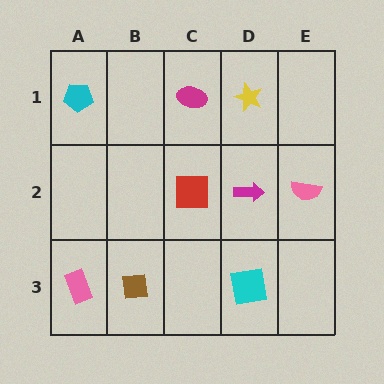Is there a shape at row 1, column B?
No, that cell is empty.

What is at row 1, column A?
A cyan pentagon.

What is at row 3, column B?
A brown square.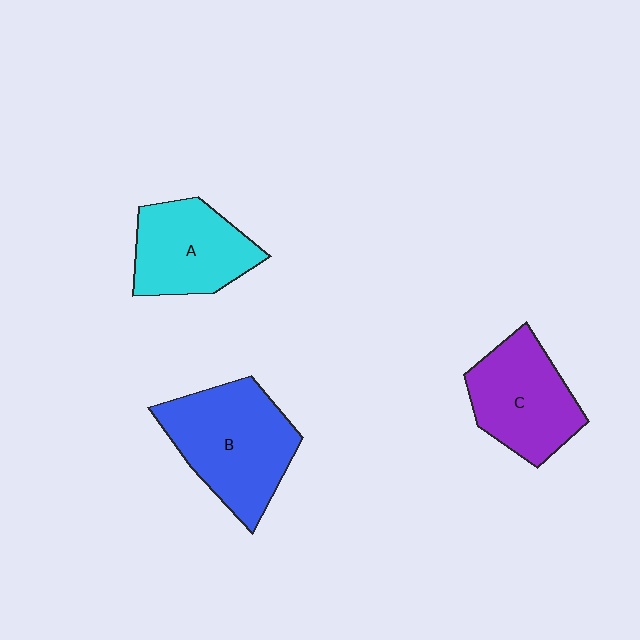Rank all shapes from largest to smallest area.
From largest to smallest: B (blue), C (purple), A (cyan).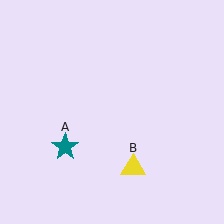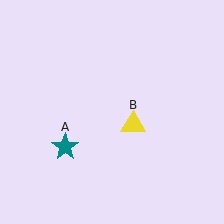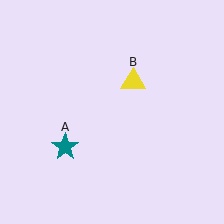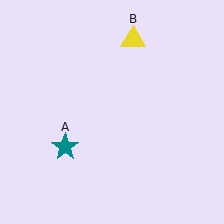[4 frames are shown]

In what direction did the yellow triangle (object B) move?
The yellow triangle (object B) moved up.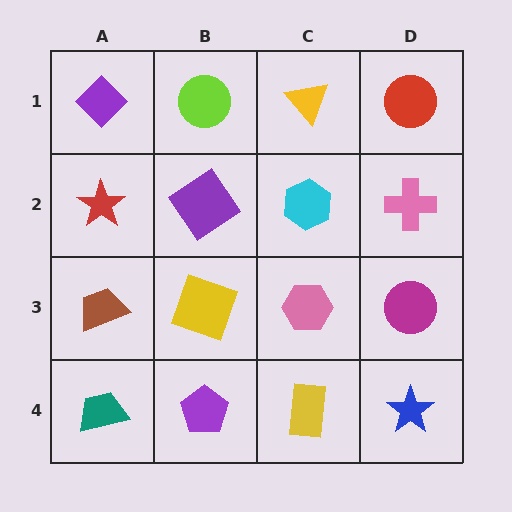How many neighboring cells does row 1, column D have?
2.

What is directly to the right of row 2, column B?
A cyan hexagon.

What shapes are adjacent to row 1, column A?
A red star (row 2, column A), a lime circle (row 1, column B).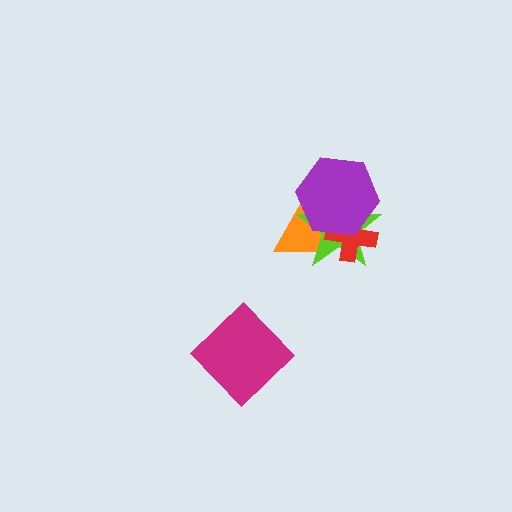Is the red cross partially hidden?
Yes, it is partially covered by another shape.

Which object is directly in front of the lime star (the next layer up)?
The red cross is directly in front of the lime star.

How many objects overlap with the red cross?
3 objects overlap with the red cross.